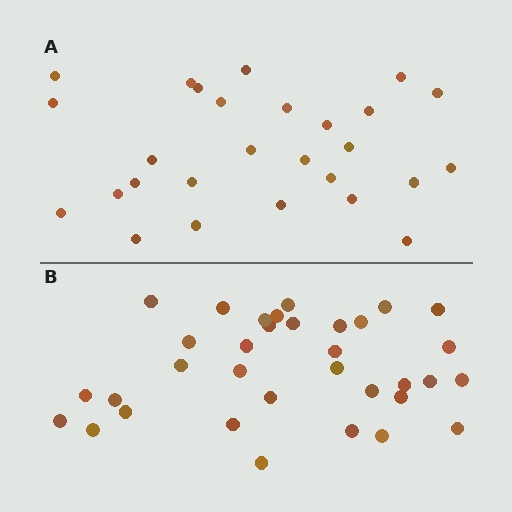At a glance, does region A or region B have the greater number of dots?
Region B (the bottom region) has more dots.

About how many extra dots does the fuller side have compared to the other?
Region B has roughly 8 or so more dots than region A.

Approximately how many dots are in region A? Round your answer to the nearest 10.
About 30 dots. (The exact count is 27, which rounds to 30.)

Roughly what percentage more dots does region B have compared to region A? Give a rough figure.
About 25% more.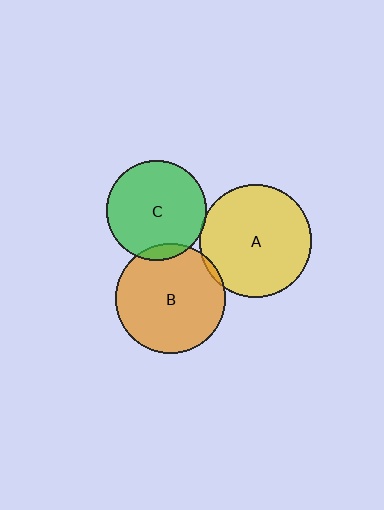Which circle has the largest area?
Circle A (yellow).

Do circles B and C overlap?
Yes.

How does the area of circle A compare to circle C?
Approximately 1.3 times.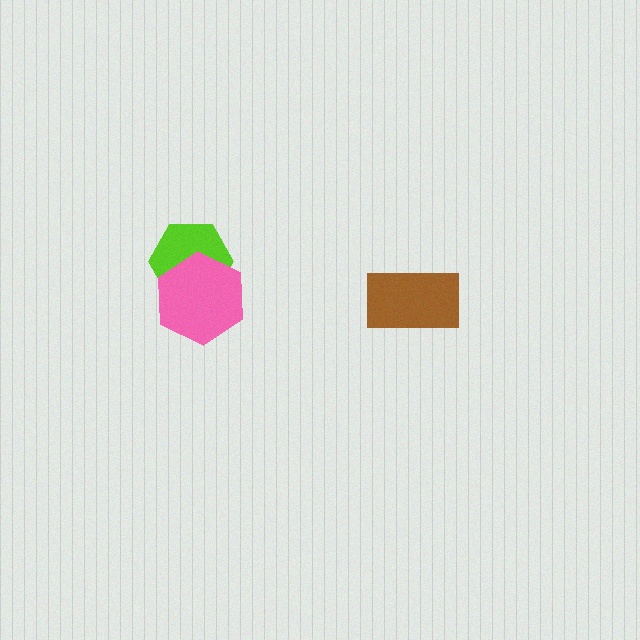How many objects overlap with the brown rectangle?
0 objects overlap with the brown rectangle.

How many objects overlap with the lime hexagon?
1 object overlaps with the lime hexagon.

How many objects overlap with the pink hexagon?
1 object overlaps with the pink hexagon.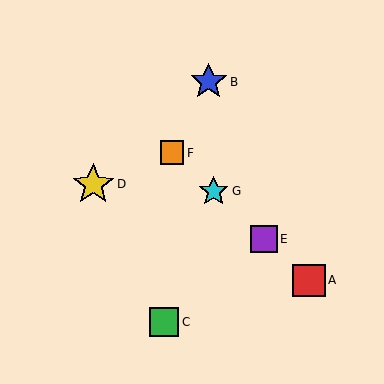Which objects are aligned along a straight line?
Objects A, E, F, G are aligned along a straight line.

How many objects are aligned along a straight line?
4 objects (A, E, F, G) are aligned along a straight line.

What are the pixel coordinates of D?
Object D is at (93, 184).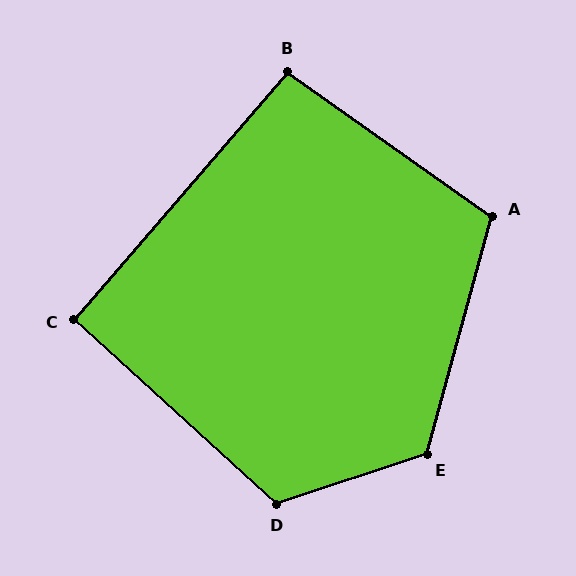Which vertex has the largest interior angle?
E, at approximately 124 degrees.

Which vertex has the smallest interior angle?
C, at approximately 92 degrees.